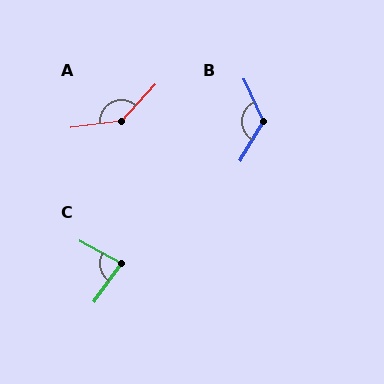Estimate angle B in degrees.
Approximately 124 degrees.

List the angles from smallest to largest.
C (83°), B (124°), A (140°).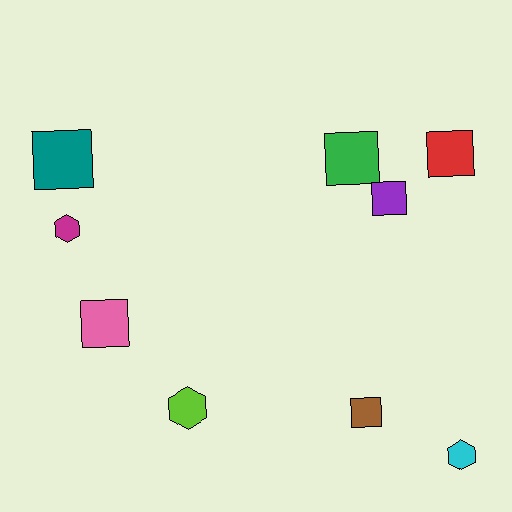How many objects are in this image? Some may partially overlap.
There are 9 objects.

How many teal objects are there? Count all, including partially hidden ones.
There is 1 teal object.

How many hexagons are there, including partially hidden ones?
There are 3 hexagons.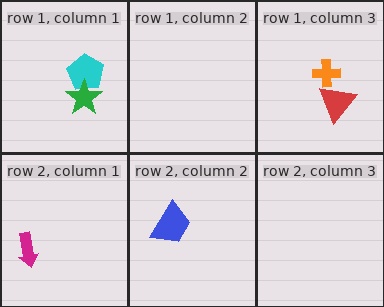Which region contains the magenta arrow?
The row 2, column 1 region.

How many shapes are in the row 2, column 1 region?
1.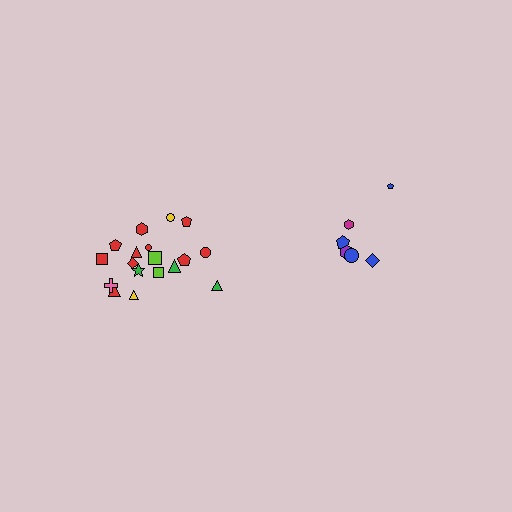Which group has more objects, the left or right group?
The left group.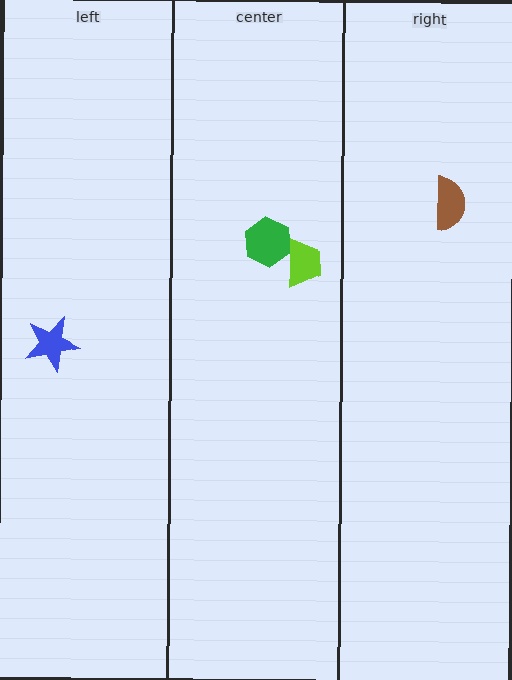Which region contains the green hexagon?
The center region.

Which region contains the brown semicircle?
The right region.